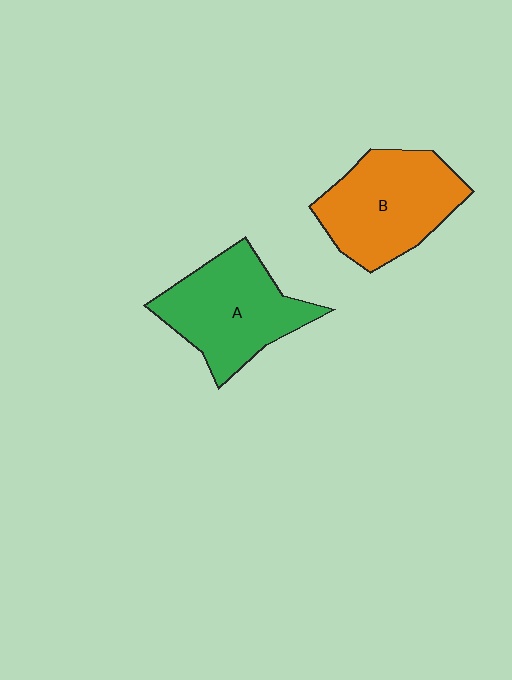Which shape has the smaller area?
Shape A (green).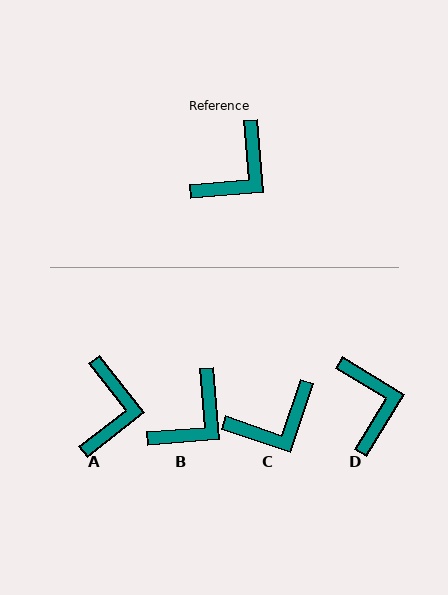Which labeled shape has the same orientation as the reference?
B.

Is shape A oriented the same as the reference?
No, it is off by about 34 degrees.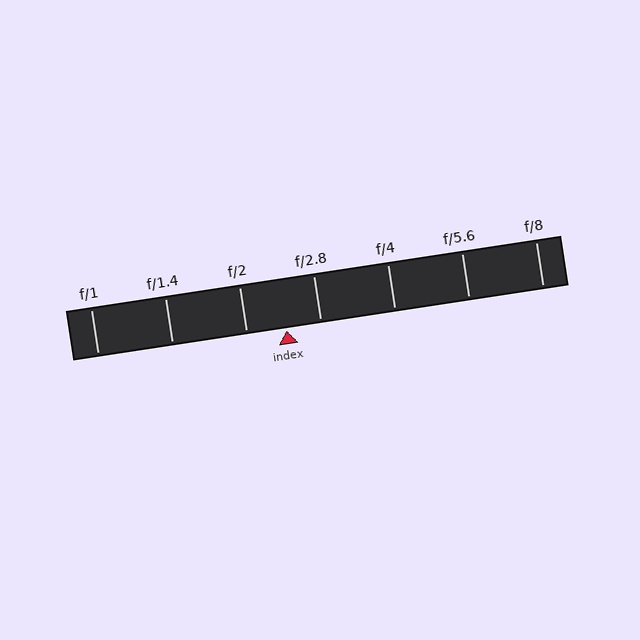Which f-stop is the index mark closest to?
The index mark is closest to f/2.8.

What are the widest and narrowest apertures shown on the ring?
The widest aperture shown is f/1 and the narrowest is f/8.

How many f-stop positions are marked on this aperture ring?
There are 7 f-stop positions marked.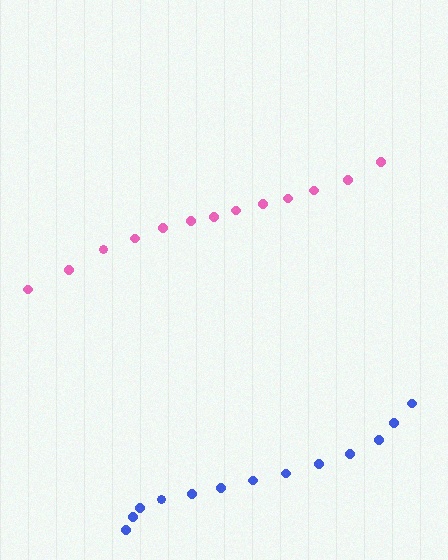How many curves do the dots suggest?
There are 2 distinct paths.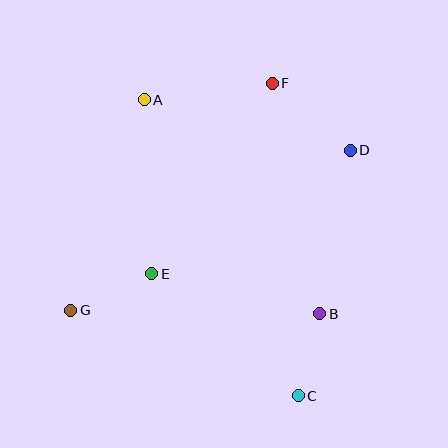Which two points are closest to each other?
Points B and C are closest to each other.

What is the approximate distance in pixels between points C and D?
The distance between C and D is approximately 251 pixels.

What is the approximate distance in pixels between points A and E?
The distance between A and E is approximately 174 pixels.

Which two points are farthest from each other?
Points A and C are farthest from each other.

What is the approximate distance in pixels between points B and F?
The distance between B and F is approximately 235 pixels.